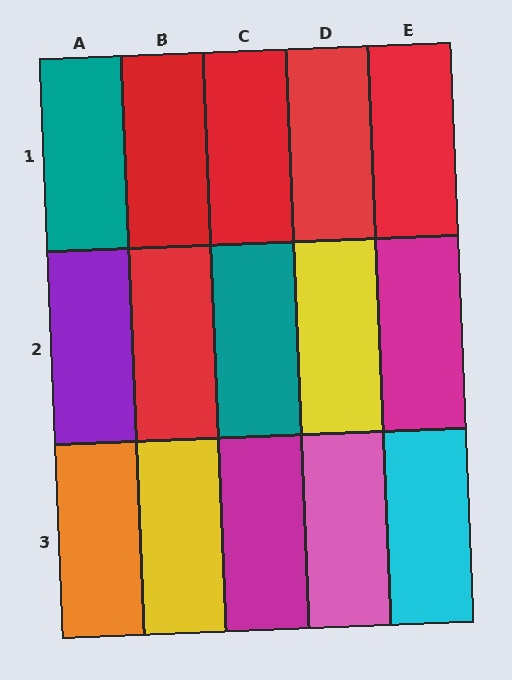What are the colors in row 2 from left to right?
Purple, red, teal, yellow, magenta.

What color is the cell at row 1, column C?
Red.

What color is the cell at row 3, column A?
Orange.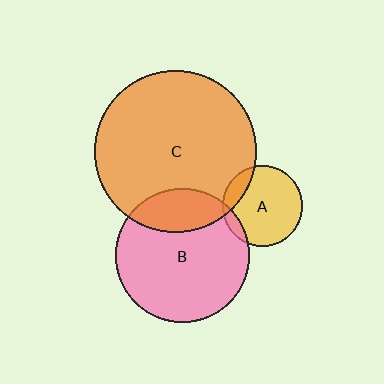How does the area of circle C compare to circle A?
Approximately 4.1 times.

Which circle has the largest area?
Circle C (orange).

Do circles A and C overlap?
Yes.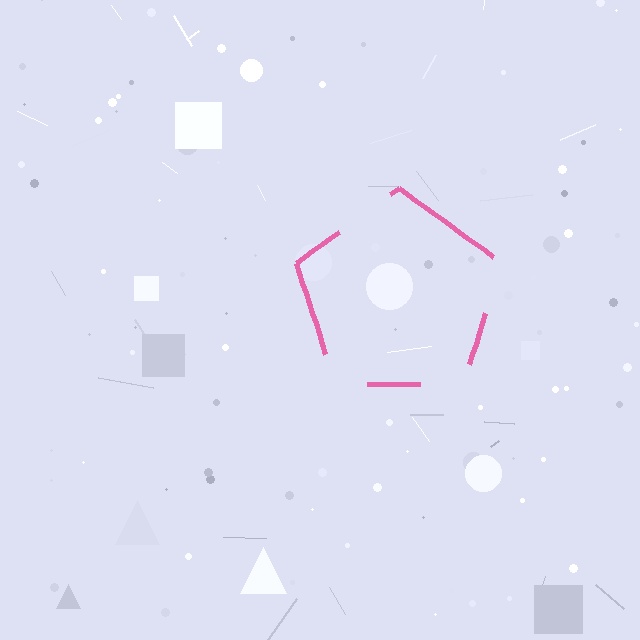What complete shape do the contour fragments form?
The contour fragments form a pentagon.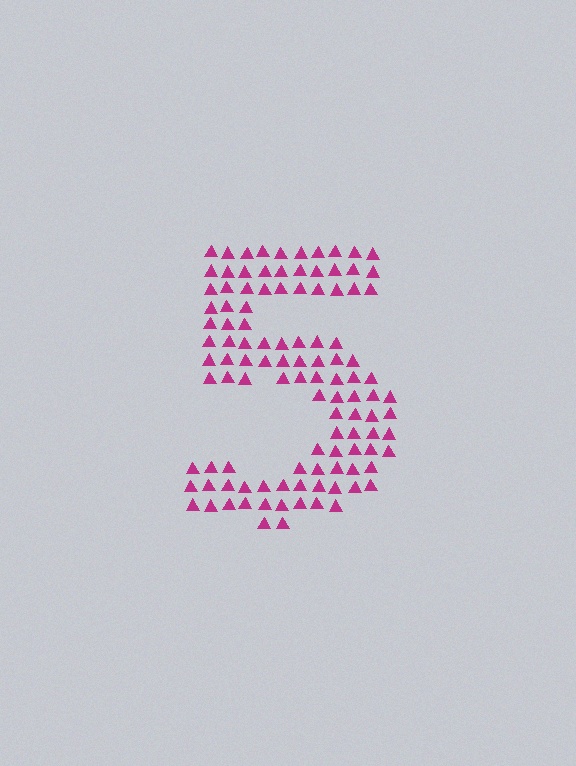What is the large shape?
The large shape is the digit 5.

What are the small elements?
The small elements are triangles.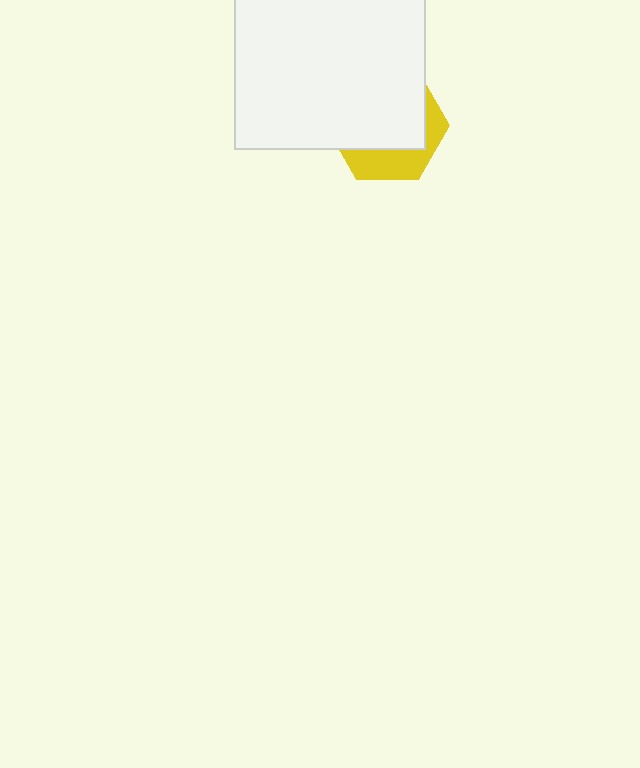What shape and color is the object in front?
The object in front is a white rectangle.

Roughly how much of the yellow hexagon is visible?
A small part of it is visible (roughly 33%).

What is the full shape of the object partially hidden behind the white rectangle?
The partially hidden object is a yellow hexagon.